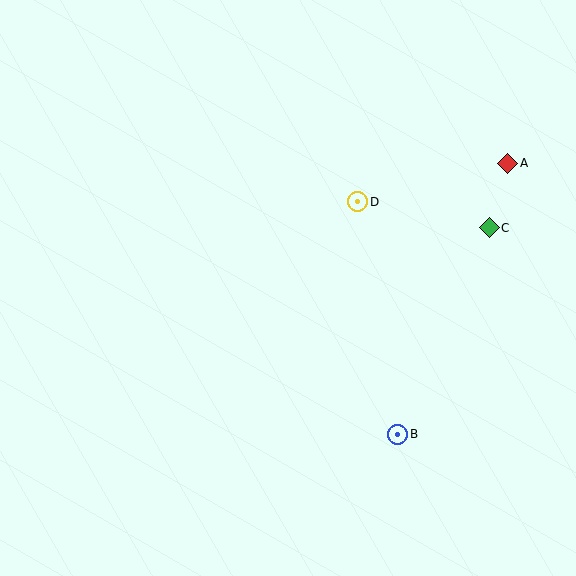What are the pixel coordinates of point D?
Point D is at (358, 202).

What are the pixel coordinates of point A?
Point A is at (508, 163).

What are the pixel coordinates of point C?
Point C is at (489, 228).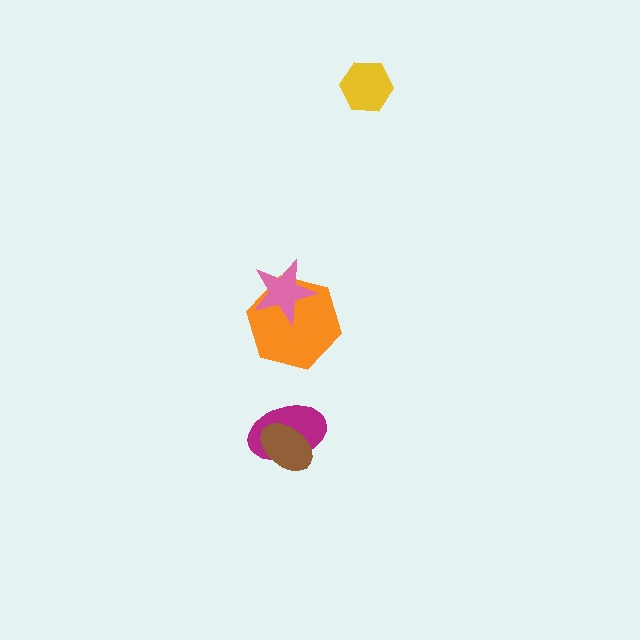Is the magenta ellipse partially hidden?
Yes, it is partially covered by another shape.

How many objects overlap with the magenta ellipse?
1 object overlaps with the magenta ellipse.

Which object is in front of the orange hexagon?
The pink star is in front of the orange hexagon.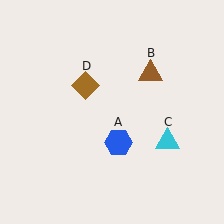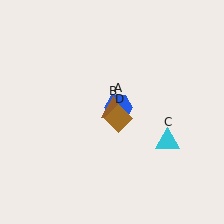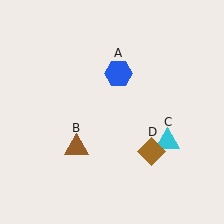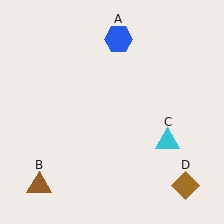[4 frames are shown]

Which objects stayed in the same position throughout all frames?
Cyan triangle (object C) remained stationary.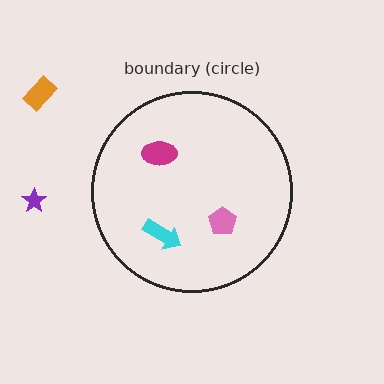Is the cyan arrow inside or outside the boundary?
Inside.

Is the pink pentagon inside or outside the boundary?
Inside.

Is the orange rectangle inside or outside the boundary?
Outside.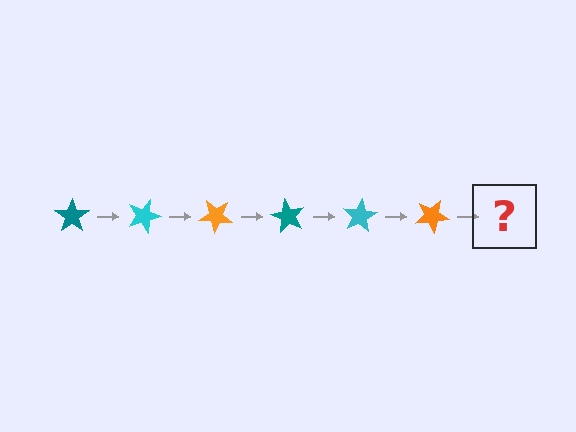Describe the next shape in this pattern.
It should be a teal star, rotated 120 degrees from the start.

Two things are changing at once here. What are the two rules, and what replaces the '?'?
The two rules are that it rotates 20 degrees each step and the color cycles through teal, cyan, and orange. The '?' should be a teal star, rotated 120 degrees from the start.